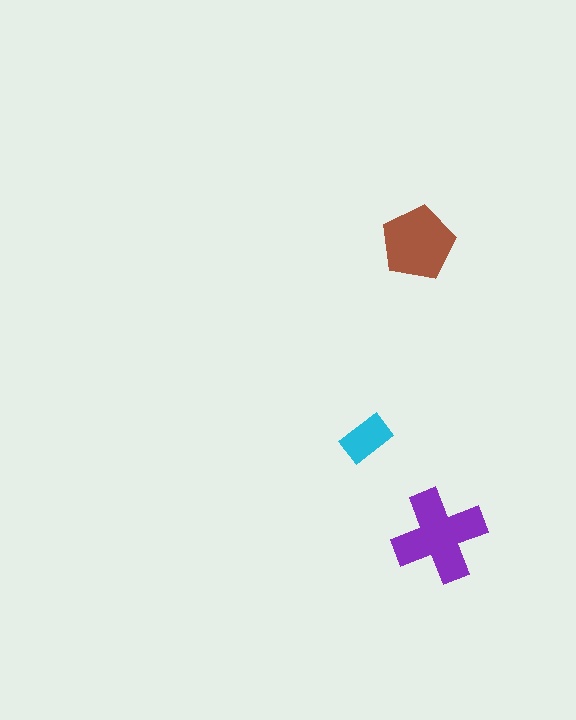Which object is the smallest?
The cyan rectangle.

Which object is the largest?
The purple cross.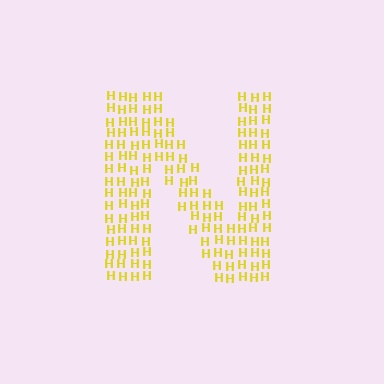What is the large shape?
The large shape is the letter N.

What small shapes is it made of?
It is made of small letter H's.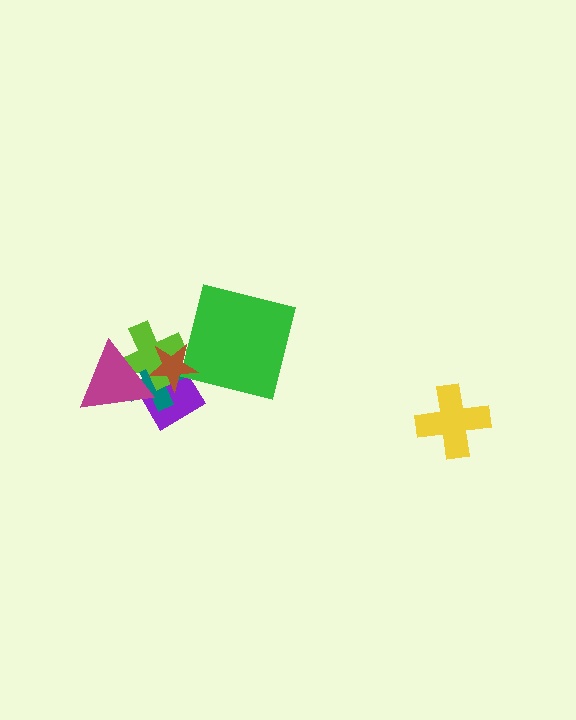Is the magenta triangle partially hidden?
Yes, it is partially covered by another shape.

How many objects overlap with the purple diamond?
4 objects overlap with the purple diamond.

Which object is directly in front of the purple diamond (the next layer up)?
The teal cross is directly in front of the purple diamond.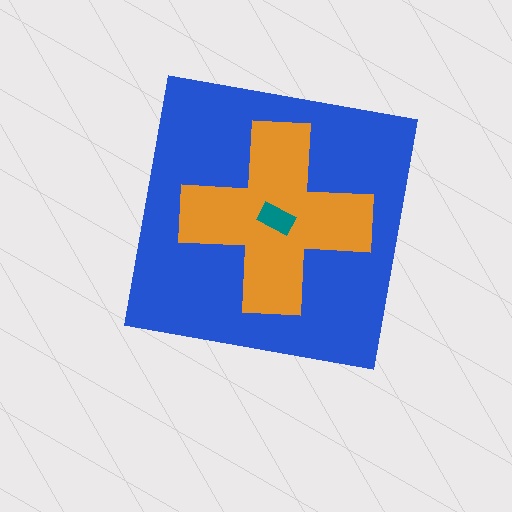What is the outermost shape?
The blue square.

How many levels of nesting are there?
3.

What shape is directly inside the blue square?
The orange cross.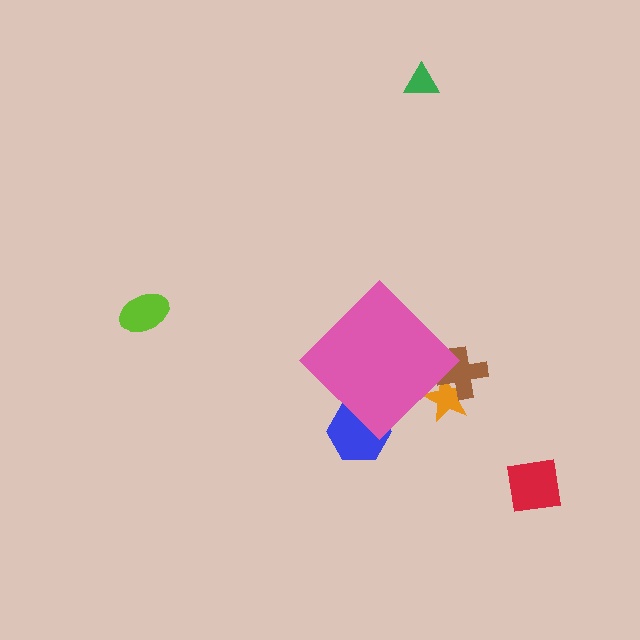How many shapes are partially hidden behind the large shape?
3 shapes are partially hidden.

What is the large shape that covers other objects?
A pink diamond.